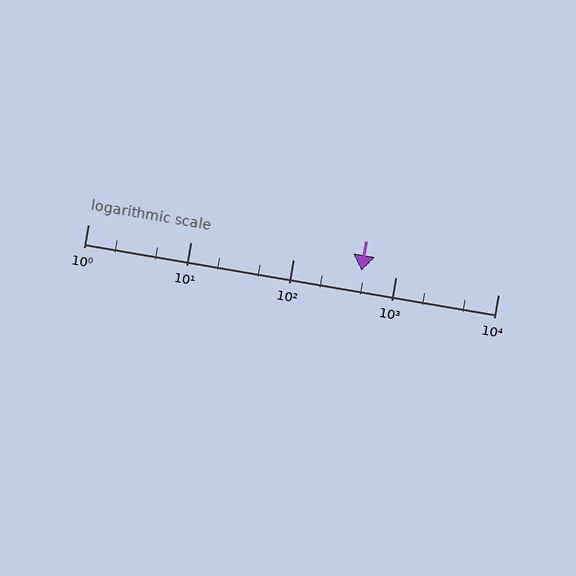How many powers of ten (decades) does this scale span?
The scale spans 4 decades, from 1 to 10000.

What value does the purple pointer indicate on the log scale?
The pointer indicates approximately 470.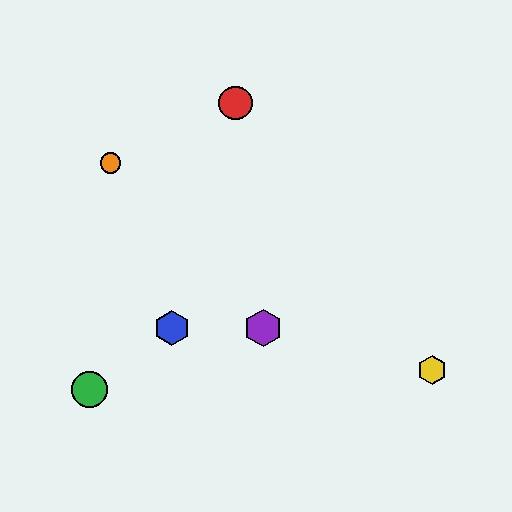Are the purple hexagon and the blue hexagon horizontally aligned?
Yes, both are at y≈328.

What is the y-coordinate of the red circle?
The red circle is at y≈103.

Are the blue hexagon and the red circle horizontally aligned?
No, the blue hexagon is at y≈328 and the red circle is at y≈103.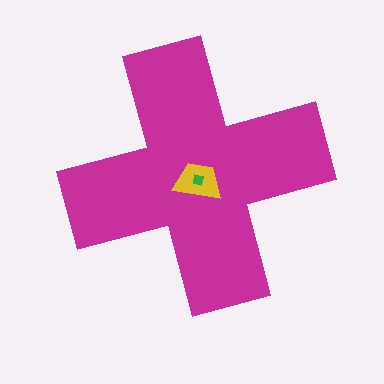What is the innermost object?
The green square.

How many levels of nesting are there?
3.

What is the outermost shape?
The magenta cross.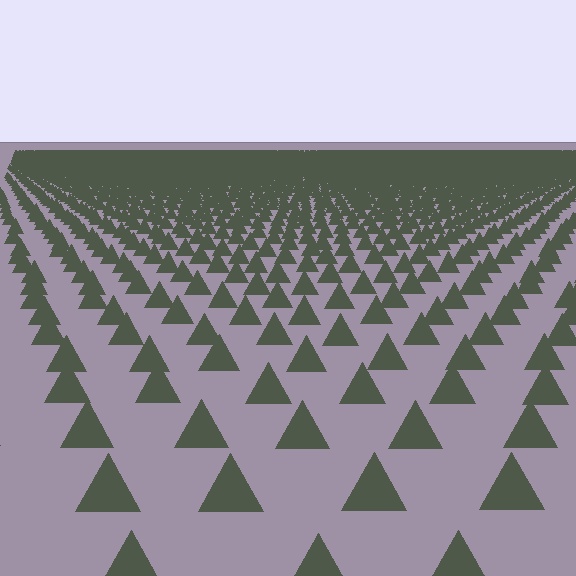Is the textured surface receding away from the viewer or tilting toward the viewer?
The surface is receding away from the viewer. Texture elements get smaller and denser toward the top.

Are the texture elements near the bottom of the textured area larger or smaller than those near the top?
Larger. Near the bottom, elements are closer to the viewer and appear at a bigger on-screen size.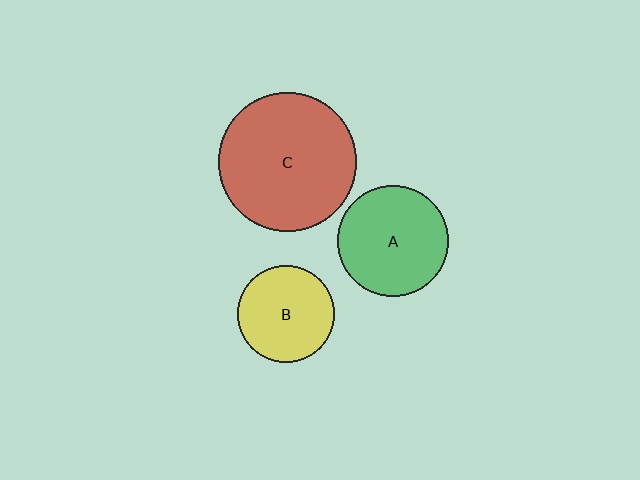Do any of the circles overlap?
No, none of the circles overlap.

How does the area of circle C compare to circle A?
Approximately 1.6 times.